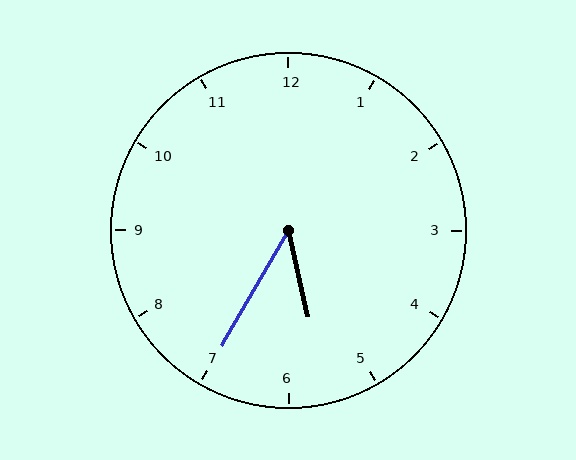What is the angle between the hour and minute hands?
Approximately 42 degrees.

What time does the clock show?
5:35.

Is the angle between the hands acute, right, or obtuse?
It is acute.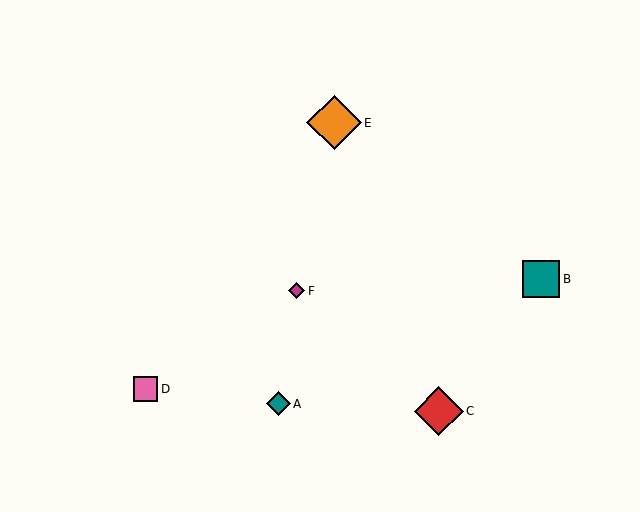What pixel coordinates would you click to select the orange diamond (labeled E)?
Click at (334, 123) to select the orange diamond E.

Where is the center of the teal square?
The center of the teal square is at (541, 279).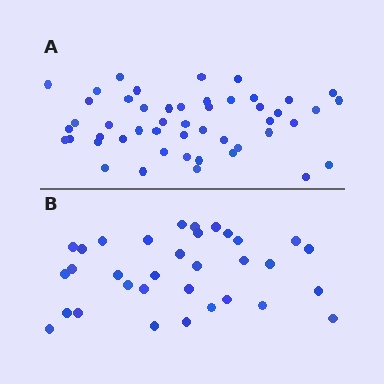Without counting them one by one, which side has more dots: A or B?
Region A (the top region) has more dots.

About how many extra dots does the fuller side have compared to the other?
Region A has approximately 15 more dots than region B.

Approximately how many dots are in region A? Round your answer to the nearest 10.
About 50 dots. (The exact count is 49, which rounds to 50.)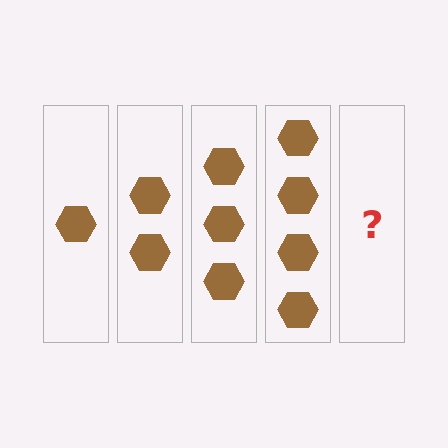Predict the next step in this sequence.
The next step is 5 hexagons.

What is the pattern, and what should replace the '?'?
The pattern is that each step adds one more hexagon. The '?' should be 5 hexagons.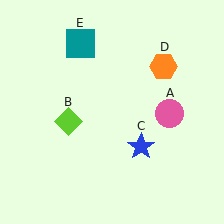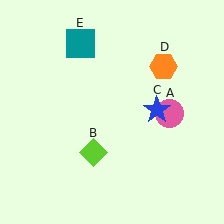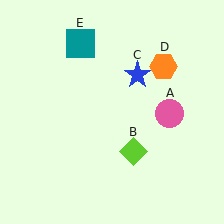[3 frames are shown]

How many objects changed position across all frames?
2 objects changed position: lime diamond (object B), blue star (object C).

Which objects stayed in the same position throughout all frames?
Pink circle (object A) and orange hexagon (object D) and teal square (object E) remained stationary.